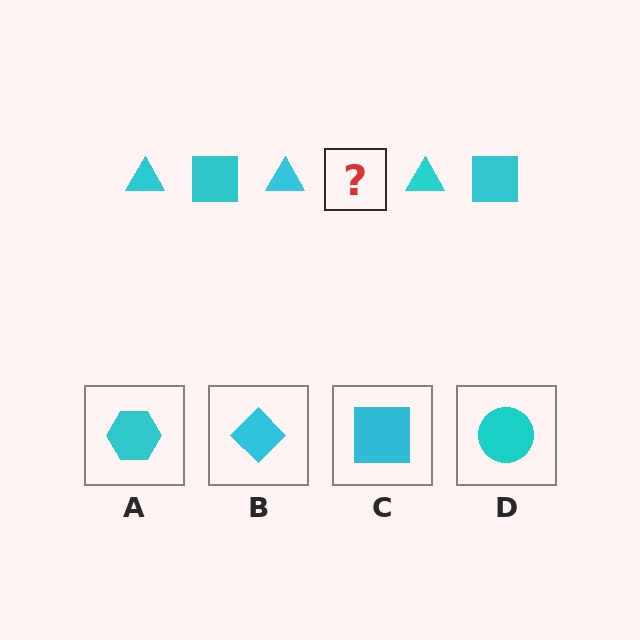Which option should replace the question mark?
Option C.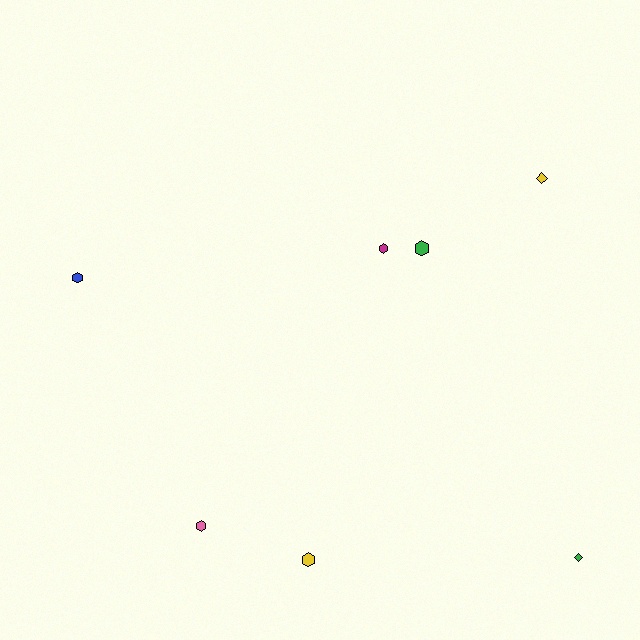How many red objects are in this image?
There are no red objects.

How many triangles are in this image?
There are no triangles.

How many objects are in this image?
There are 7 objects.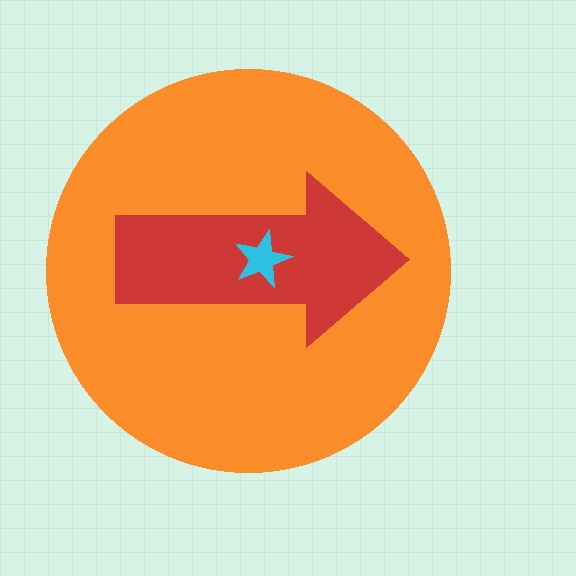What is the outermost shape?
The orange circle.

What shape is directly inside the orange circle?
The red arrow.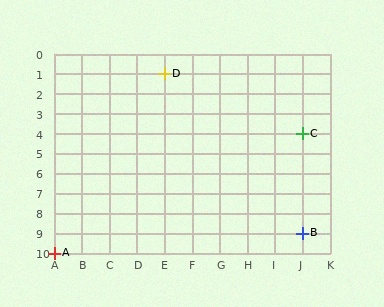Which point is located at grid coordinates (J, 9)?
Point B is at (J, 9).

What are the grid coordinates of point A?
Point A is at grid coordinates (A, 10).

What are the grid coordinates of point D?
Point D is at grid coordinates (E, 1).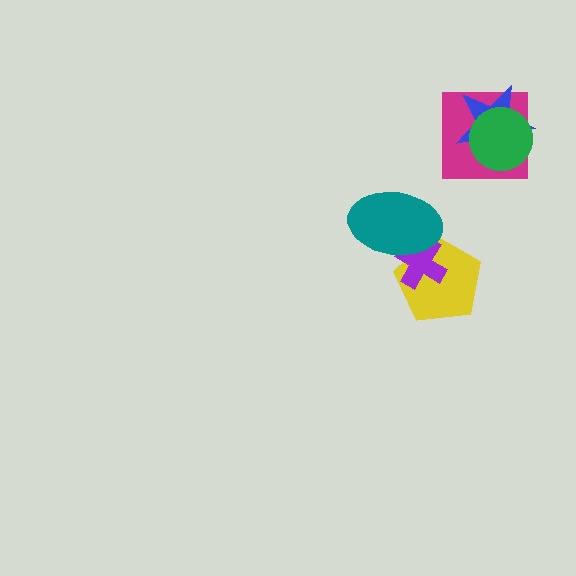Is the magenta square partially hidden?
Yes, it is partially covered by another shape.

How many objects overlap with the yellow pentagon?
2 objects overlap with the yellow pentagon.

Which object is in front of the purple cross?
The teal ellipse is in front of the purple cross.